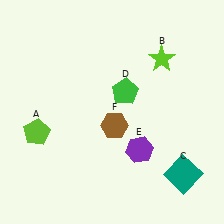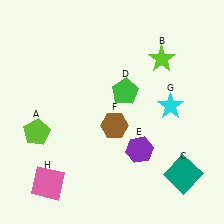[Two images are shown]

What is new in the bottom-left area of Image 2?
A pink square (H) was added in the bottom-left area of Image 2.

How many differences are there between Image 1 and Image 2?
There are 2 differences between the two images.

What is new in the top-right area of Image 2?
A cyan star (G) was added in the top-right area of Image 2.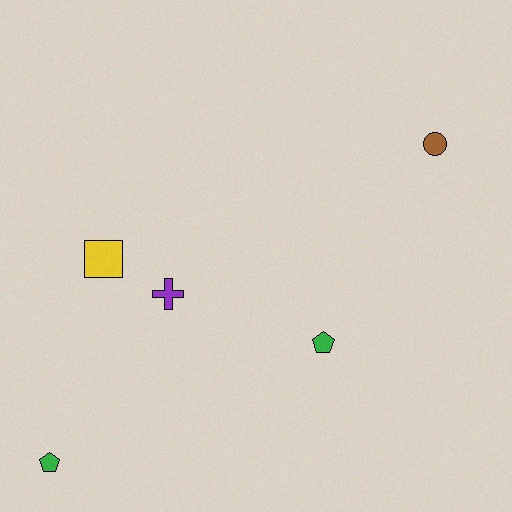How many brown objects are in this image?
There is 1 brown object.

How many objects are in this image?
There are 5 objects.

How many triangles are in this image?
There are no triangles.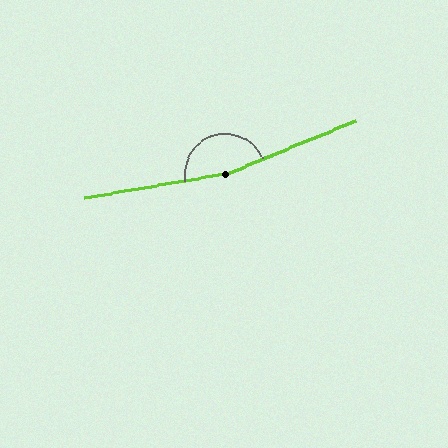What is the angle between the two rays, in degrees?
Approximately 168 degrees.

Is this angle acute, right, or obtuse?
It is obtuse.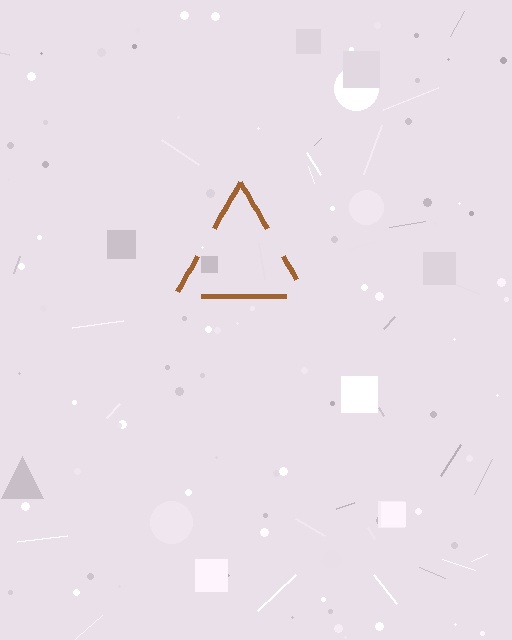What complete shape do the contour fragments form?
The contour fragments form a triangle.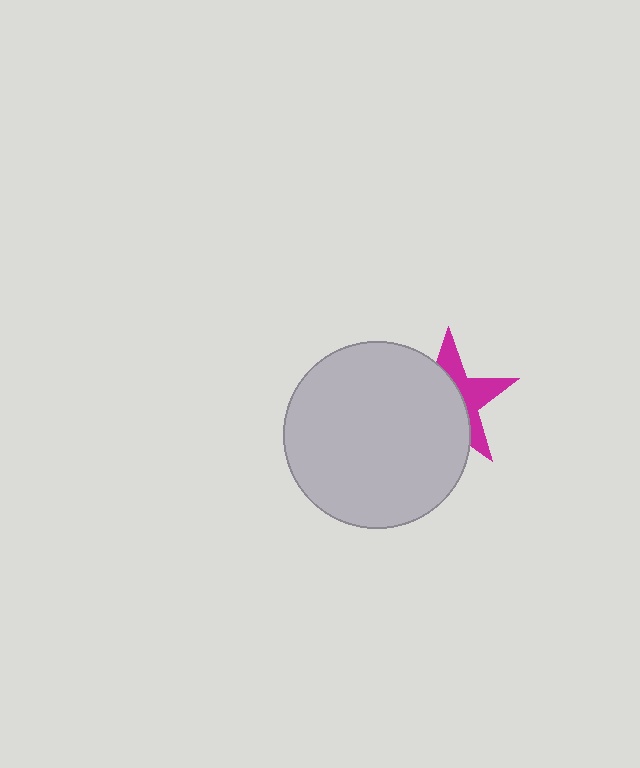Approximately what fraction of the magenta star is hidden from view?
Roughly 60% of the magenta star is hidden behind the light gray circle.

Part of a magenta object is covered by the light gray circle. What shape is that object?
It is a star.